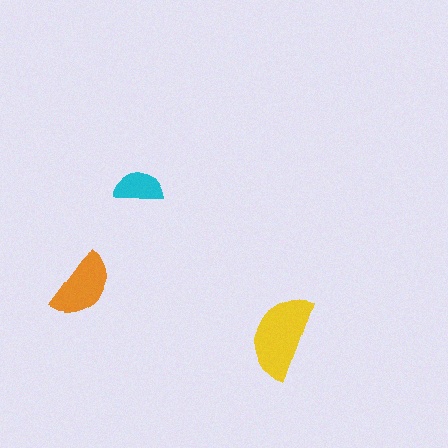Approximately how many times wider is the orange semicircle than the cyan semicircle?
About 1.5 times wider.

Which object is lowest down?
The yellow semicircle is bottommost.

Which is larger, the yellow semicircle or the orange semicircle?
The yellow one.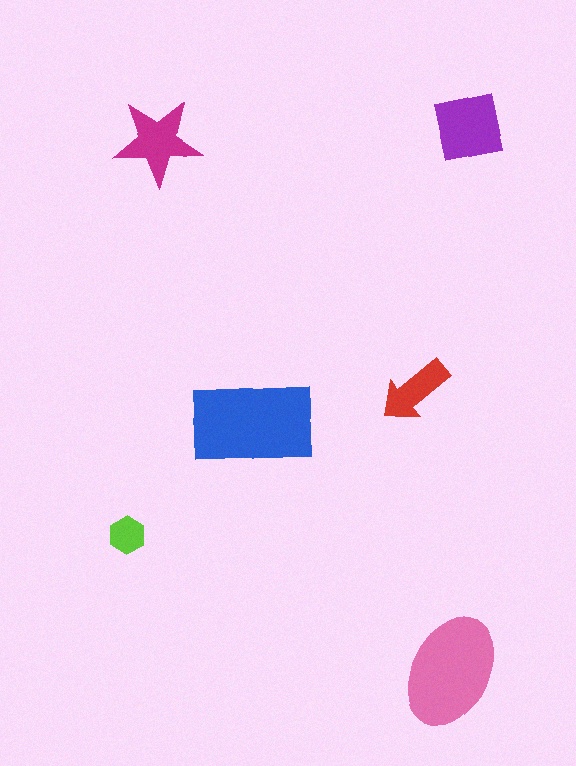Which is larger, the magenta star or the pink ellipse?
The pink ellipse.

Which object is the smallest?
The lime hexagon.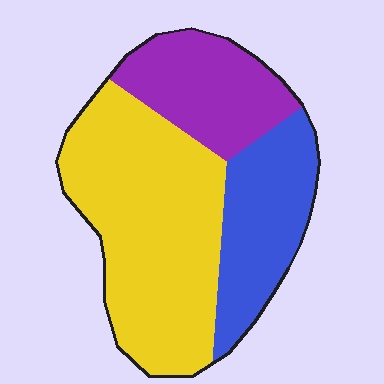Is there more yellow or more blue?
Yellow.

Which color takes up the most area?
Yellow, at roughly 50%.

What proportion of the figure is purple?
Purple covers roughly 25% of the figure.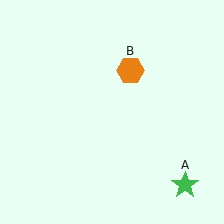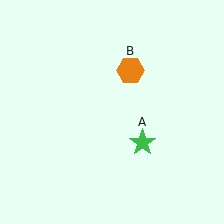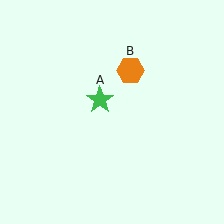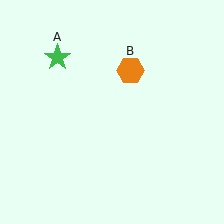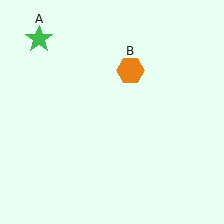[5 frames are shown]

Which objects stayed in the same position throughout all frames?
Orange hexagon (object B) remained stationary.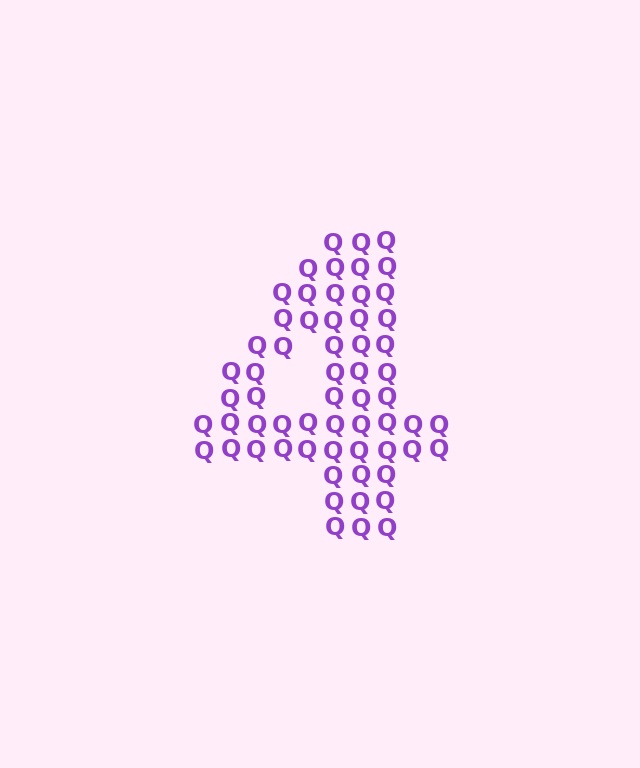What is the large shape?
The large shape is the digit 4.